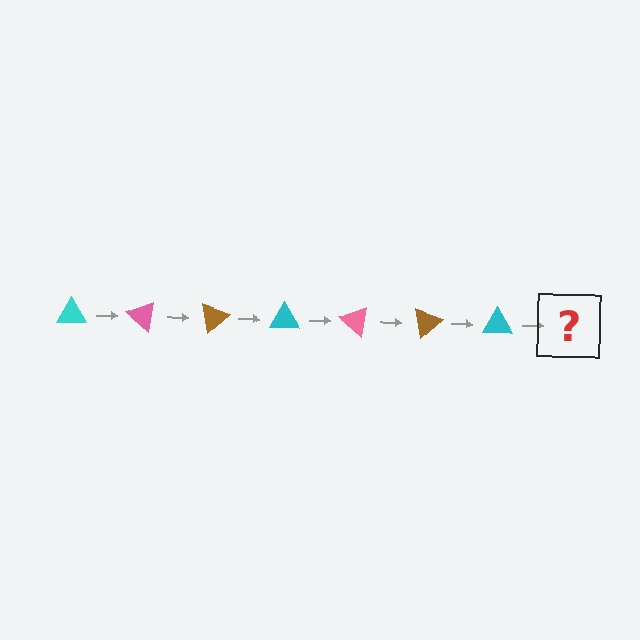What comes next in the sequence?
The next element should be a pink triangle, rotated 280 degrees from the start.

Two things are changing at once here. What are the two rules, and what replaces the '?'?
The two rules are that it rotates 40 degrees each step and the color cycles through cyan, pink, and brown. The '?' should be a pink triangle, rotated 280 degrees from the start.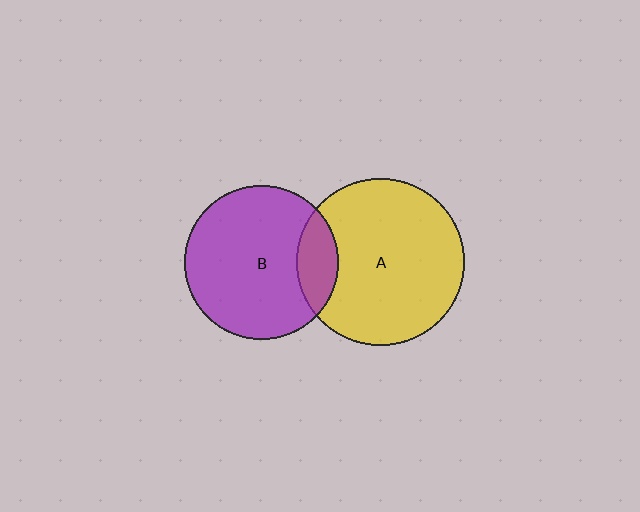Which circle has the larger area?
Circle A (yellow).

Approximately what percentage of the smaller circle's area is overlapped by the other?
Approximately 15%.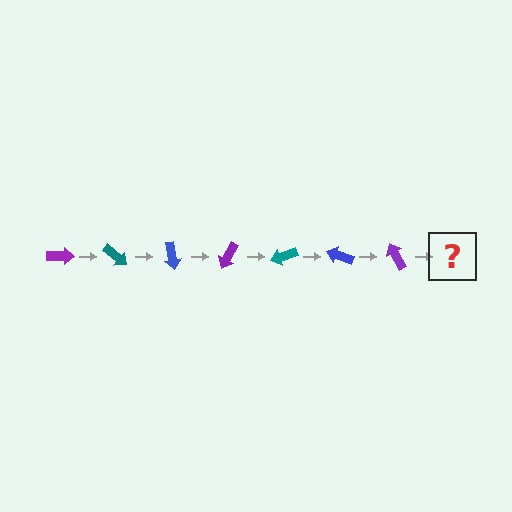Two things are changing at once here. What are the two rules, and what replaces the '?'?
The two rules are that it rotates 40 degrees each step and the color cycles through purple, teal, and blue. The '?' should be a teal arrow, rotated 280 degrees from the start.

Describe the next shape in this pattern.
It should be a teal arrow, rotated 280 degrees from the start.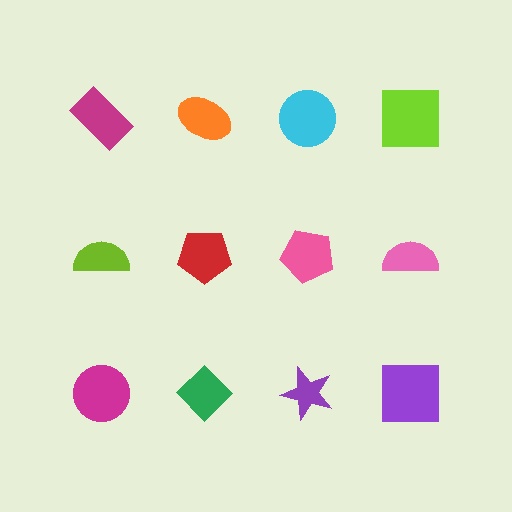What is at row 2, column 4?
A pink semicircle.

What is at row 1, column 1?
A magenta rectangle.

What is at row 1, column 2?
An orange ellipse.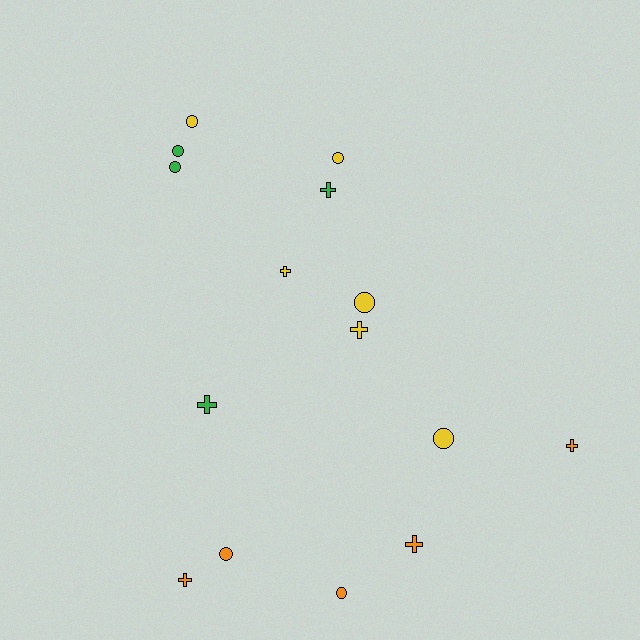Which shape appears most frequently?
Circle, with 8 objects.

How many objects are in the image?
There are 15 objects.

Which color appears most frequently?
Yellow, with 6 objects.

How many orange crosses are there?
There are 3 orange crosses.